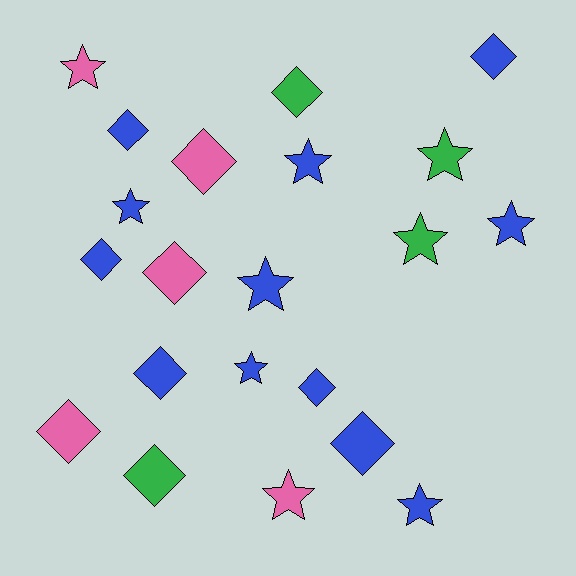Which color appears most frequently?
Blue, with 12 objects.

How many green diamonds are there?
There are 2 green diamonds.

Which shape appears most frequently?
Diamond, with 11 objects.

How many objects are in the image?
There are 21 objects.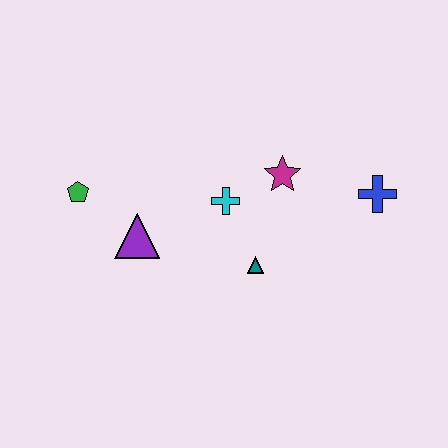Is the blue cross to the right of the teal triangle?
Yes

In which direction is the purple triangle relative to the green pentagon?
The purple triangle is to the right of the green pentagon.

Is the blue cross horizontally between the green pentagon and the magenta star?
No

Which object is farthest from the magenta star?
The green pentagon is farthest from the magenta star.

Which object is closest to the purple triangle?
The green pentagon is closest to the purple triangle.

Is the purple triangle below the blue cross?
Yes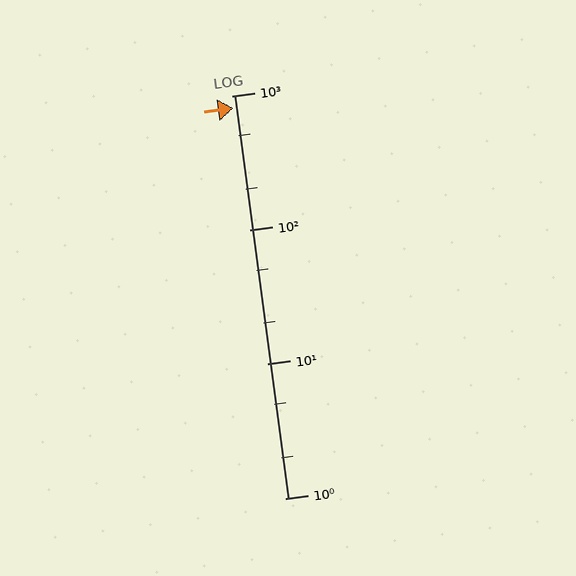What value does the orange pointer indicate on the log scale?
The pointer indicates approximately 810.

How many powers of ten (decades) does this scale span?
The scale spans 3 decades, from 1 to 1000.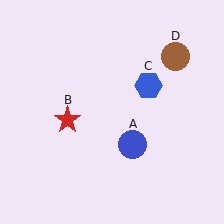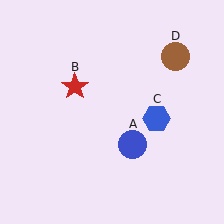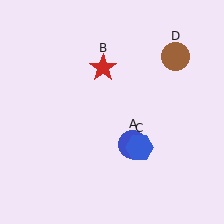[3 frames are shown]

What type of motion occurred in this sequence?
The red star (object B), blue hexagon (object C) rotated clockwise around the center of the scene.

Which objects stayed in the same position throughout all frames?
Blue circle (object A) and brown circle (object D) remained stationary.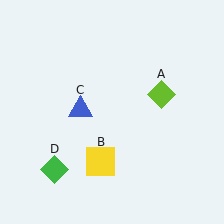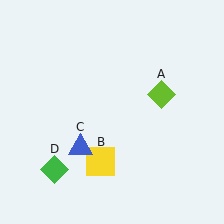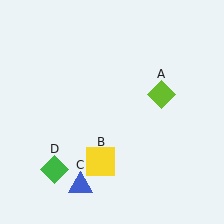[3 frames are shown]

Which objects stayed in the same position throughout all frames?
Lime diamond (object A) and yellow square (object B) and green diamond (object D) remained stationary.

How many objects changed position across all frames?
1 object changed position: blue triangle (object C).